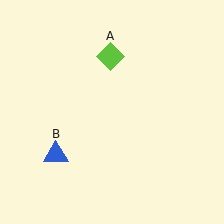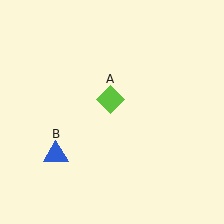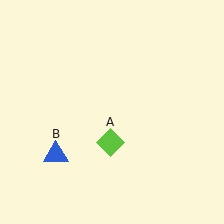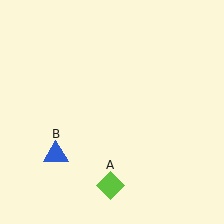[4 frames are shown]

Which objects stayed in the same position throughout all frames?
Blue triangle (object B) remained stationary.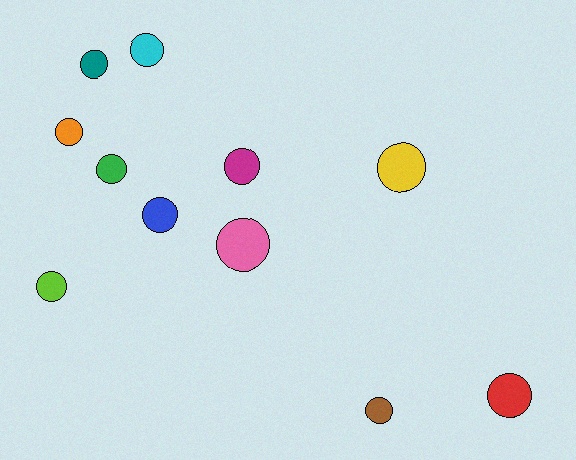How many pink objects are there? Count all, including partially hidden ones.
There is 1 pink object.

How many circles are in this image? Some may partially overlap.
There are 11 circles.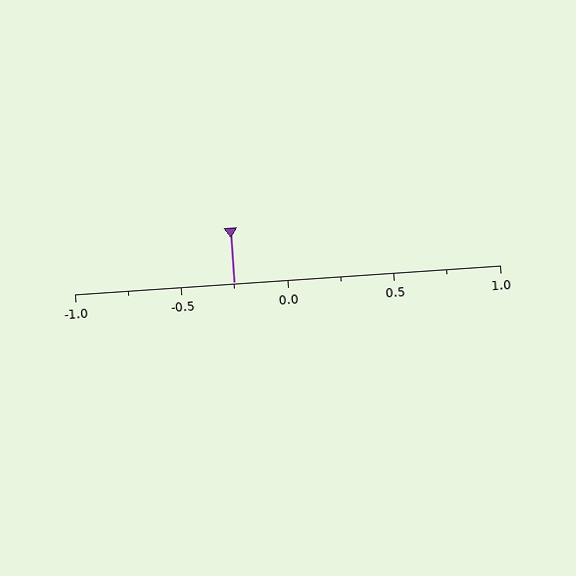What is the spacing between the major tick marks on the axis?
The major ticks are spaced 0.5 apart.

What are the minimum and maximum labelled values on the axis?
The axis runs from -1.0 to 1.0.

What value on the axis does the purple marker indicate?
The marker indicates approximately -0.25.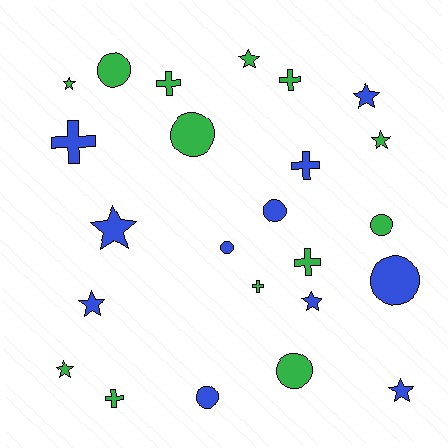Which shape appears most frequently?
Star, with 9 objects.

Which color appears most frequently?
Green, with 13 objects.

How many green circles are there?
There are 4 green circles.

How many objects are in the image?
There are 24 objects.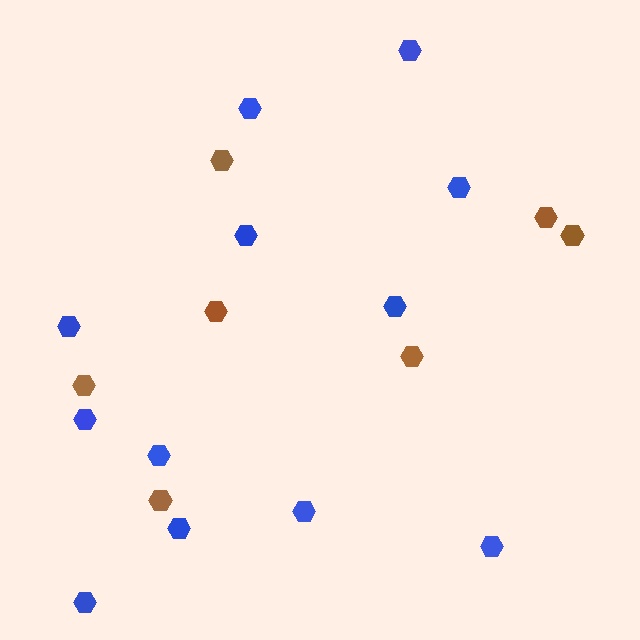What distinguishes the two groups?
There are 2 groups: one group of blue hexagons (12) and one group of brown hexagons (7).